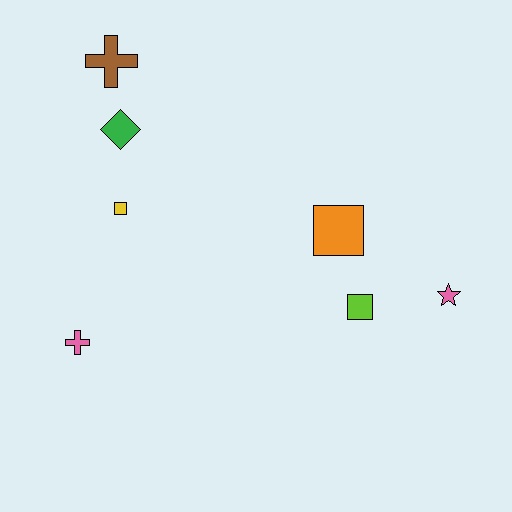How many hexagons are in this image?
There are no hexagons.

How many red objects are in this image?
There are no red objects.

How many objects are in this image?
There are 7 objects.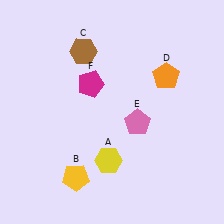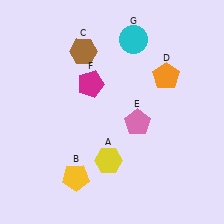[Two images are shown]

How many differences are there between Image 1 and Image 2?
There is 1 difference between the two images.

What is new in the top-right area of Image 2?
A cyan circle (G) was added in the top-right area of Image 2.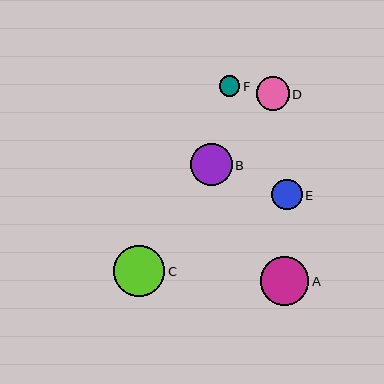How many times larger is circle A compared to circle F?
Circle A is approximately 2.4 times the size of circle F.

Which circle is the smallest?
Circle F is the smallest with a size of approximately 21 pixels.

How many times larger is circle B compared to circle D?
Circle B is approximately 1.3 times the size of circle D.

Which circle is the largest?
Circle C is the largest with a size of approximately 51 pixels.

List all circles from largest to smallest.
From largest to smallest: C, A, B, D, E, F.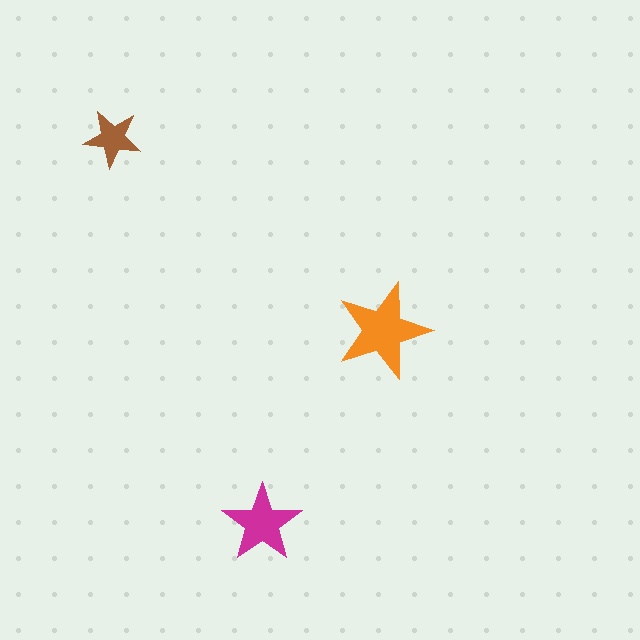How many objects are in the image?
There are 3 objects in the image.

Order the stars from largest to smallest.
the orange one, the magenta one, the brown one.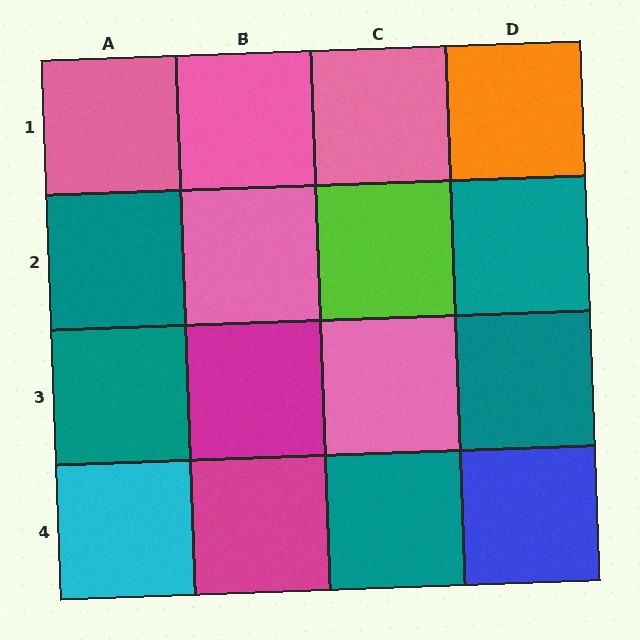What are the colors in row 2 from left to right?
Teal, pink, lime, teal.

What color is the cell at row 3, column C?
Pink.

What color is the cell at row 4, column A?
Cyan.